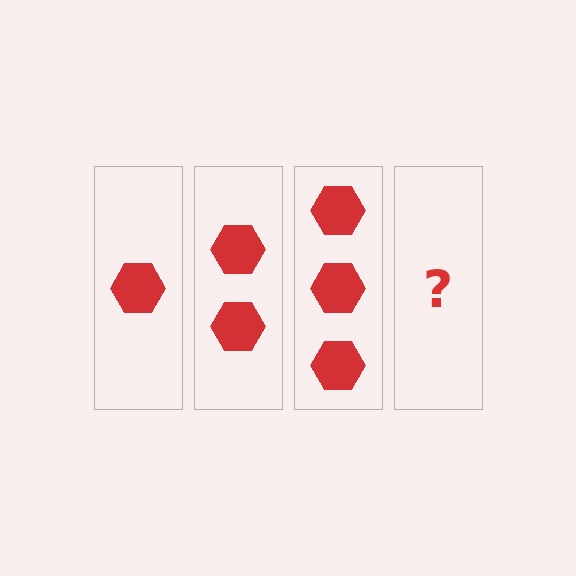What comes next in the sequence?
The next element should be 4 hexagons.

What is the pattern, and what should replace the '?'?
The pattern is that each step adds one more hexagon. The '?' should be 4 hexagons.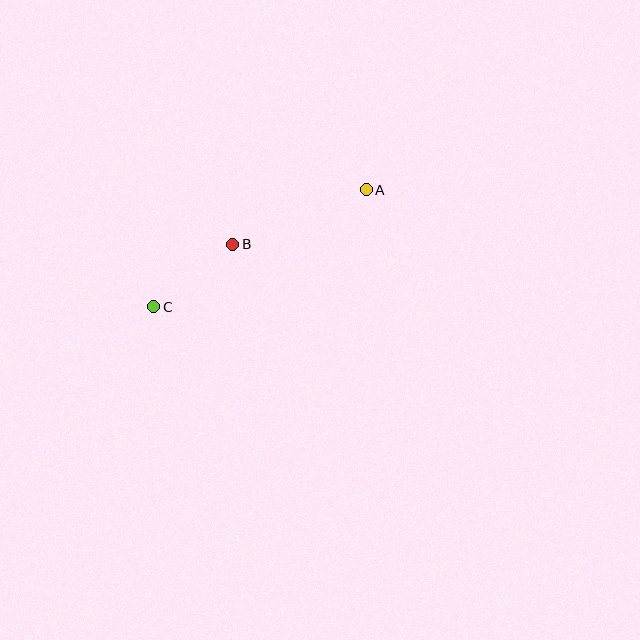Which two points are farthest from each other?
Points A and C are farthest from each other.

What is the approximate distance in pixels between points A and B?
The distance between A and B is approximately 144 pixels.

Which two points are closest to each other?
Points B and C are closest to each other.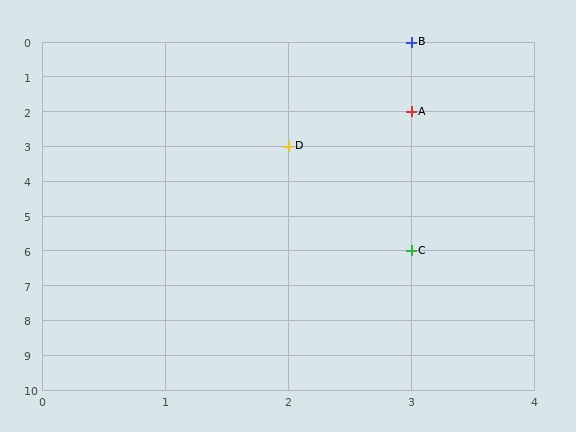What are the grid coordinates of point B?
Point B is at grid coordinates (3, 0).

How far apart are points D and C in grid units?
Points D and C are 1 column and 3 rows apart (about 3.2 grid units diagonally).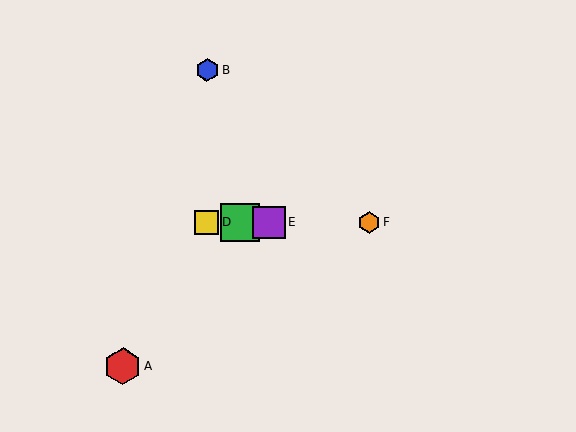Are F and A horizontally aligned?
No, F is at y≈223 and A is at y≈367.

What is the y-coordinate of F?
Object F is at y≈223.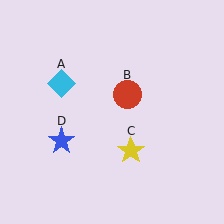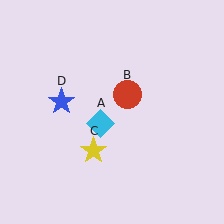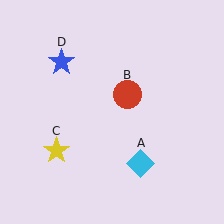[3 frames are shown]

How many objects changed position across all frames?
3 objects changed position: cyan diamond (object A), yellow star (object C), blue star (object D).